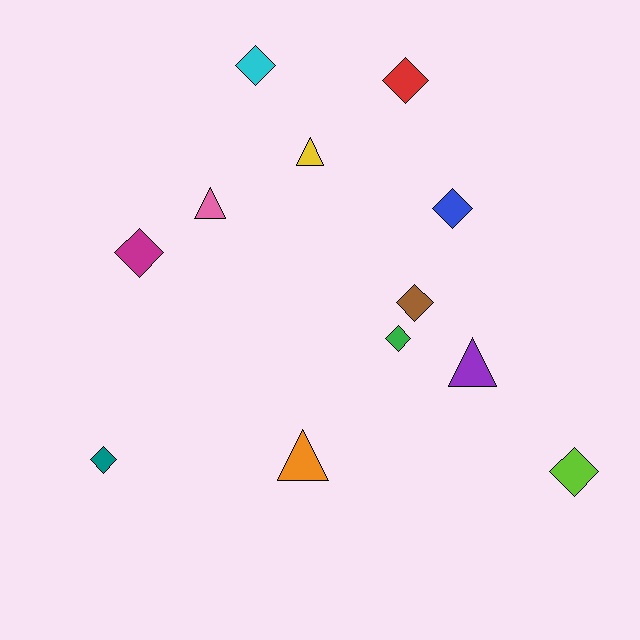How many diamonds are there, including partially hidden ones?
There are 8 diamonds.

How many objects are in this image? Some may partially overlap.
There are 12 objects.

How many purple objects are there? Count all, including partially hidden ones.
There is 1 purple object.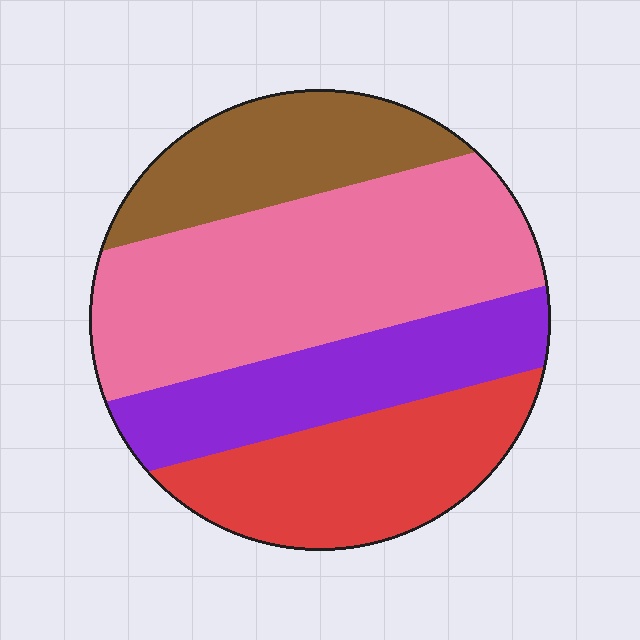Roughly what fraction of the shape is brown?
Brown covers 18% of the shape.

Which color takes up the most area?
Pink, at roughly 40%.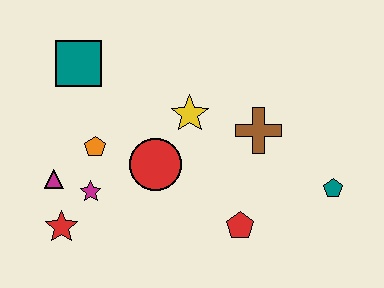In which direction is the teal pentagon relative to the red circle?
The teal pentagon is to the right of the red circle.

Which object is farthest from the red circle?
The teal pentagon is farthest from the red circle.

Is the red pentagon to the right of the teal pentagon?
No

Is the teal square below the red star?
No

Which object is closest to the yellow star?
The red circle is closest to the yellow star.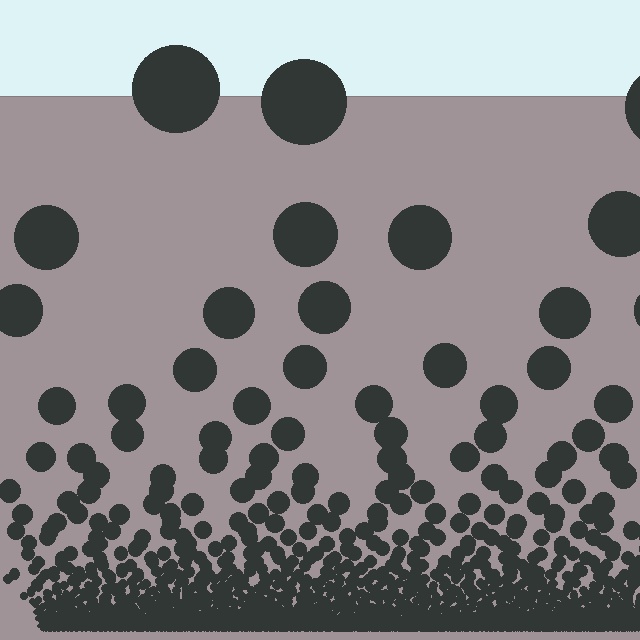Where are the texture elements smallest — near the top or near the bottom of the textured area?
Near the bottom.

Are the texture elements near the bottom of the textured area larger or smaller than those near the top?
Smaller. The gradient is inverted — elements near the bottom are smaller and denser.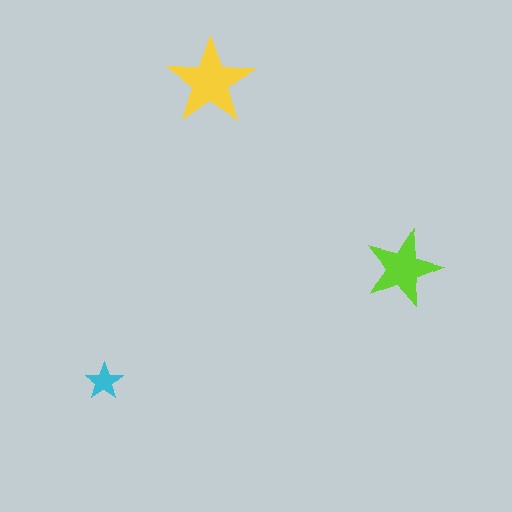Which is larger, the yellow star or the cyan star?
The yellow one.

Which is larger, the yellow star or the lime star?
The yellow one.